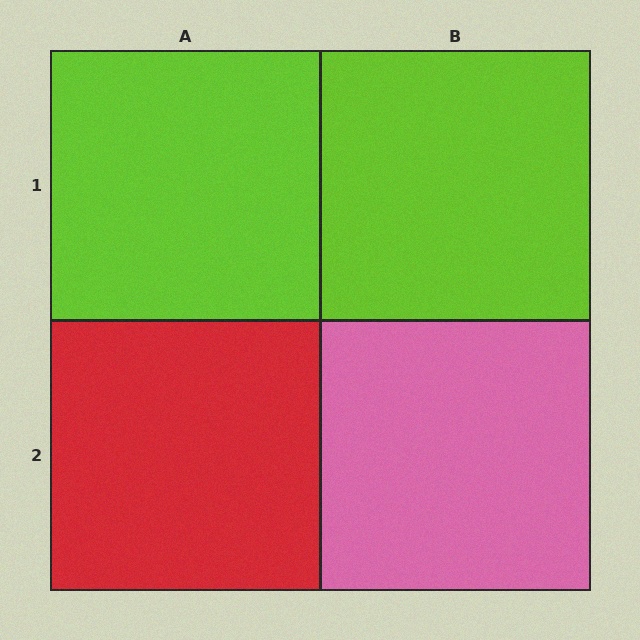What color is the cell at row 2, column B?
Pink.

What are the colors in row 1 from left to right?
Lime, lime.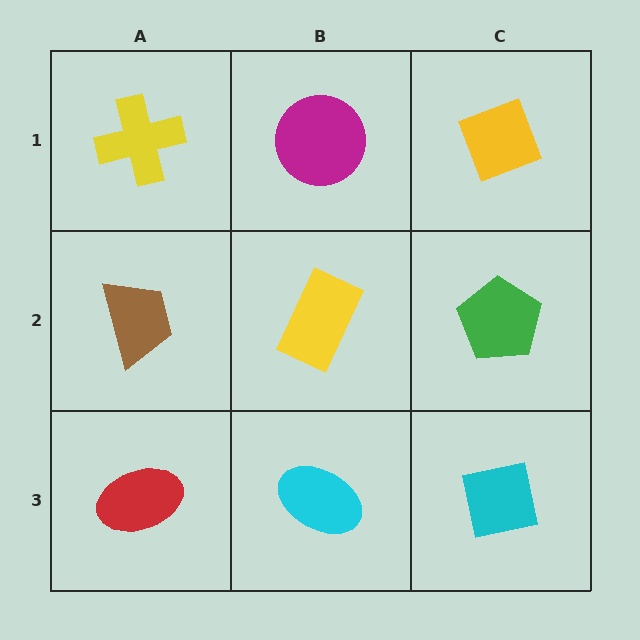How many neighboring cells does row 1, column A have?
2.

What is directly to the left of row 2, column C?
A yellow rectangle.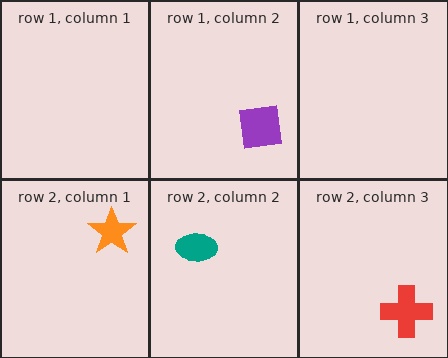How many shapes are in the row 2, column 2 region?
1.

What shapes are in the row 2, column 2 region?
The teal ellipse.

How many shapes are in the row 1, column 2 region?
1.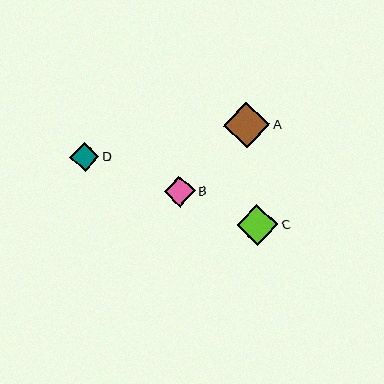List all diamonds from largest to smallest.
From largest to smallest: A, C, B, D.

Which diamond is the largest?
Diamond A is the largest with a size of approximately 46 pixels.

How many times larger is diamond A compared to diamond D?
Diamond A is approximately 1.6 times the size of diamond D.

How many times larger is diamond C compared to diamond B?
Diamond C is approximately 1.4 times the size of diamond B.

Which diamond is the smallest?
Diamond D is the smallest with a size of approximately 29 pixels.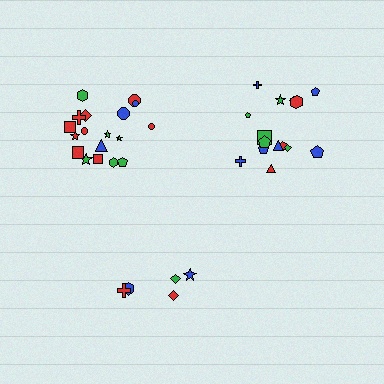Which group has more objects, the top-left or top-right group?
The top-left group.